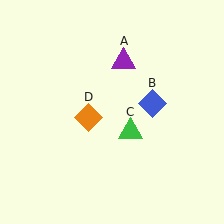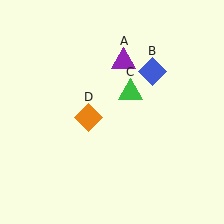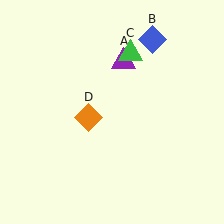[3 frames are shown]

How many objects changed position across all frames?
2 objects changed position: blue diamond (object B), green triangle (object C).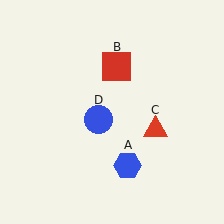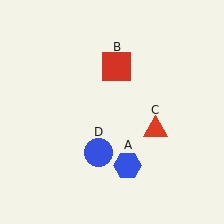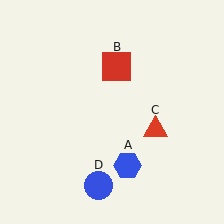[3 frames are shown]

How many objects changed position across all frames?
1 object changed position: blue circle (object D).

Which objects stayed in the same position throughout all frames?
Blue hexagon (object A) and red square (object B) and red triangle (object C) remained stationary.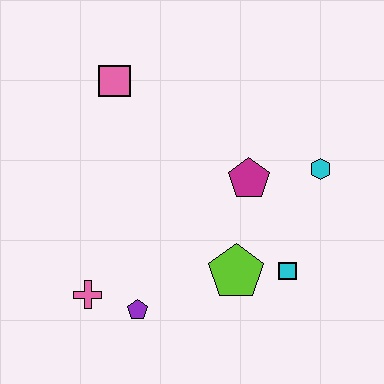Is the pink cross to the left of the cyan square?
Yes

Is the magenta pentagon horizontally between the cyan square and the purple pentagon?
Yes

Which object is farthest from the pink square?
The cyan square is farthest from the pink square.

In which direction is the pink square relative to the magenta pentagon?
The pink square is to the left of the magenta pentagon.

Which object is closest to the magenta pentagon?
The cyan hexagon is closest to the magenta pentagon.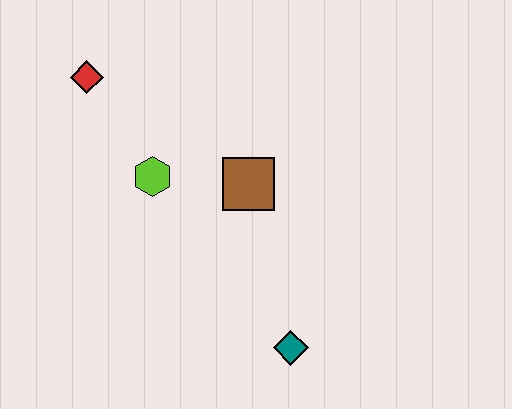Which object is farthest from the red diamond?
The teal diamond is farthest from the red diamond.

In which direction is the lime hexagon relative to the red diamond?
The lime hexagon is below the red diamond.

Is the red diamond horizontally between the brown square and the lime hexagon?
No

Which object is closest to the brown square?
The lime hexagon is closest to the brown square.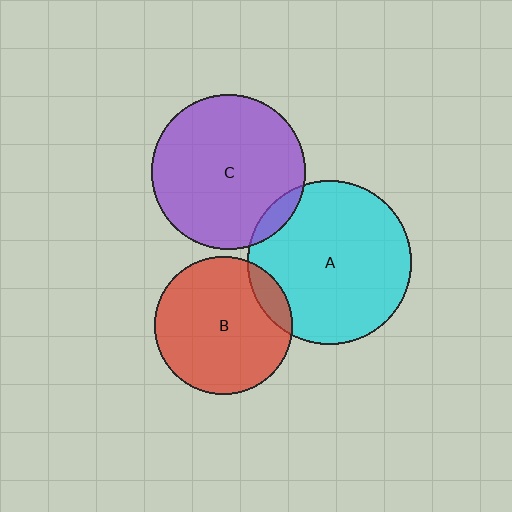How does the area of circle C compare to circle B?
Approximately 1.3 times.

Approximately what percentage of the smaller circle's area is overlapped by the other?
Approximately 5%.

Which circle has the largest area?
Circle A (cyan).